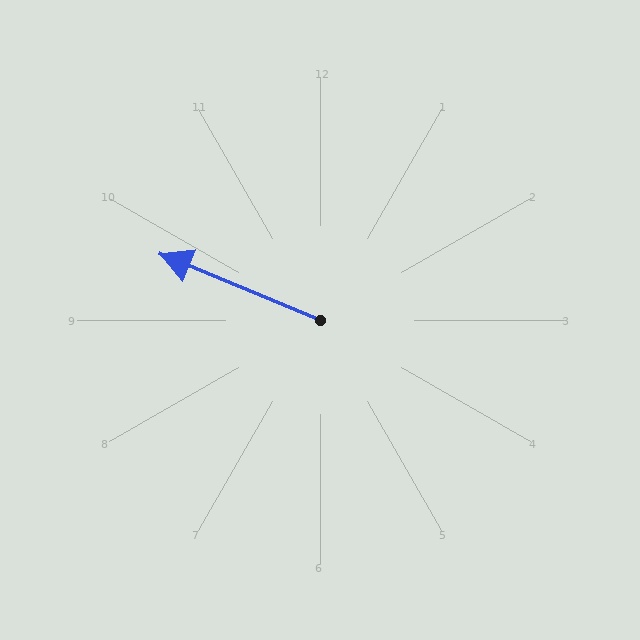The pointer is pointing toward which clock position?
Roughly 10 o'clock.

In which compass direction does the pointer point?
Northwest.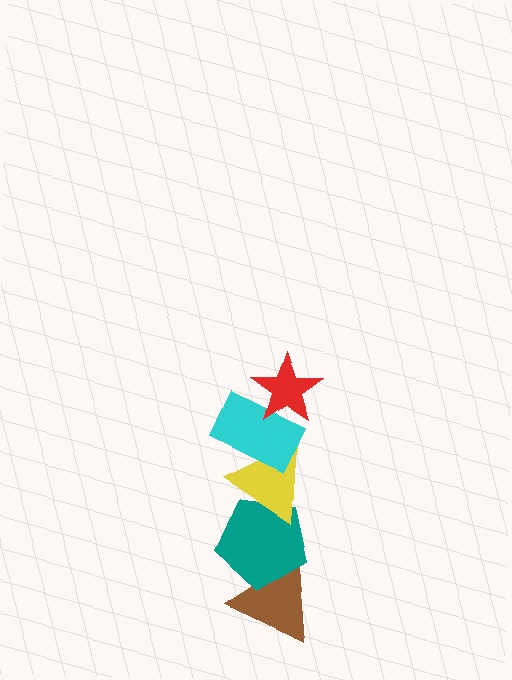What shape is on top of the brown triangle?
The teal pentagon is on top of the brown triangle.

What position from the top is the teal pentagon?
The teal pentagon is 4th from the top.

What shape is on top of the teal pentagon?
The yellow triangle is on top of the teal pentagon.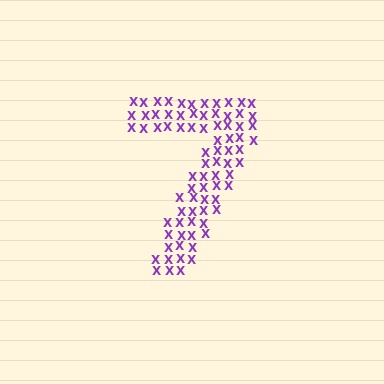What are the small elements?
The small elements are letter X's.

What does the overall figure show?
The overall figure shows the digit 7.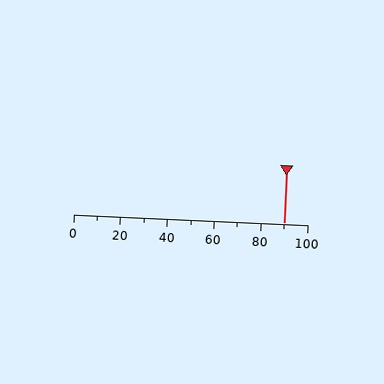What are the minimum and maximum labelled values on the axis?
The axis runs from 0 to 100.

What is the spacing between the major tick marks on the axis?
The major ticks are spaced 20 apart.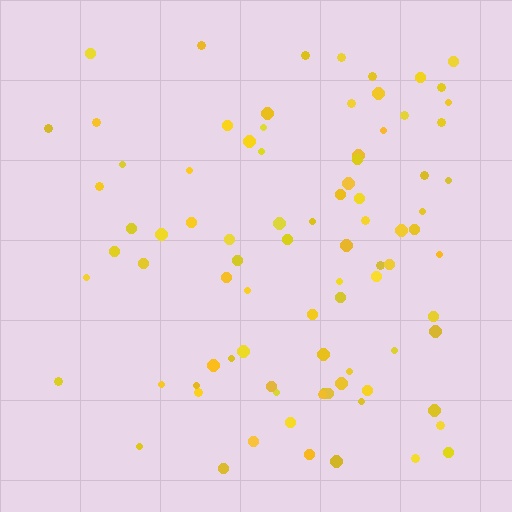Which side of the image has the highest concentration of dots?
The right.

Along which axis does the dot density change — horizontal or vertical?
Horizontal.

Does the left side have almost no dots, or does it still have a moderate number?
Still a moderate number, just noticeably fewer than the right.